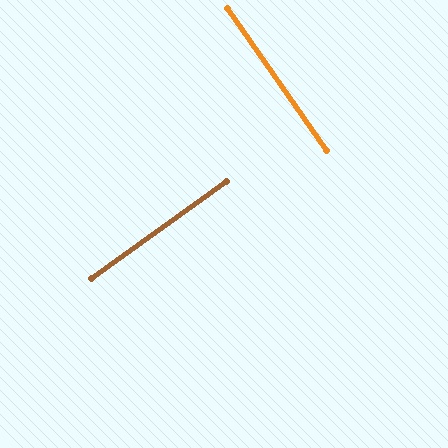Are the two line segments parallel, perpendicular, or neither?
Perpendicular — they meet at approximately 89°.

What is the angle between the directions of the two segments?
Approximately 89 degrees.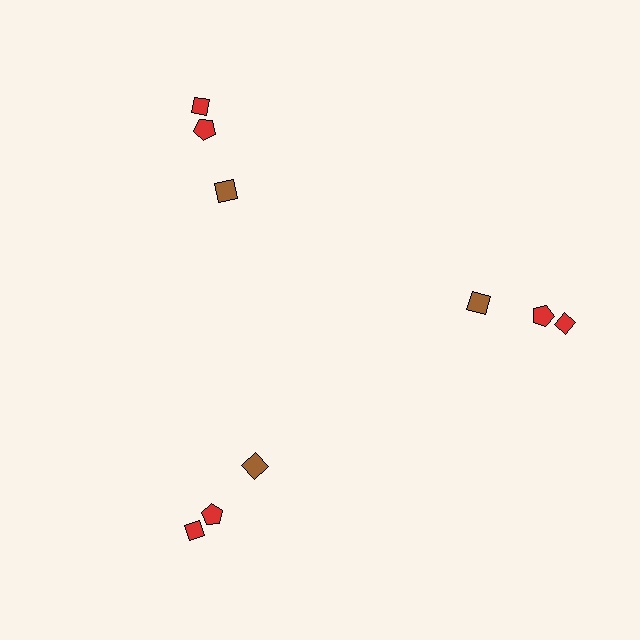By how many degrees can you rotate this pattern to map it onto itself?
The pattern maps onto itself every 120 degrees of rotation.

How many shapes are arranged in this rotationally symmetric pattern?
There are 9 shapes, arranged in 3 groups of 3.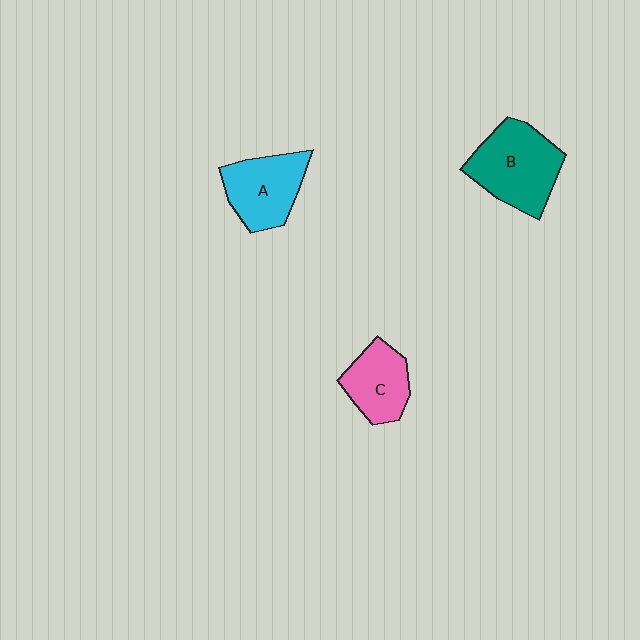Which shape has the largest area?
Shape B (teal).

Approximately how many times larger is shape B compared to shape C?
Approximately 1.5 times.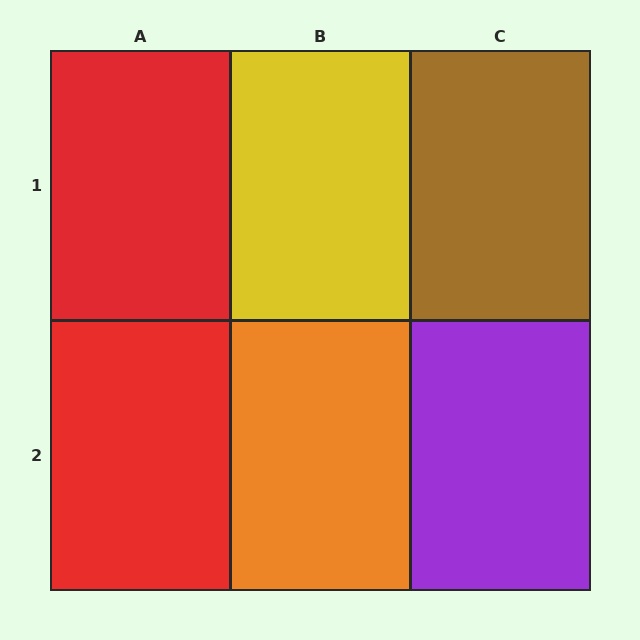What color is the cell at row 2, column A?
Red.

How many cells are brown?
1 cell is brown.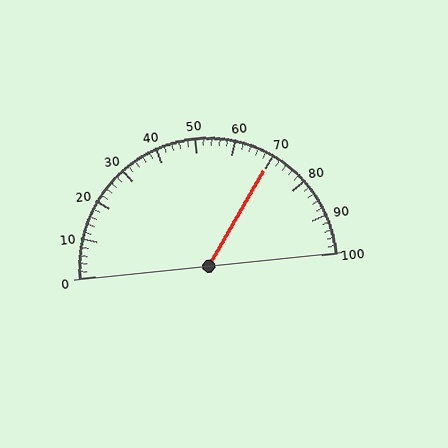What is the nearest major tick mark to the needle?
The nearest major tick mark is 70.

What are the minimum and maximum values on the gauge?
The gauge ranges from 0 to 100.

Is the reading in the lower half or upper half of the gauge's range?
The reading is in the upper half of the range (0 to 100).